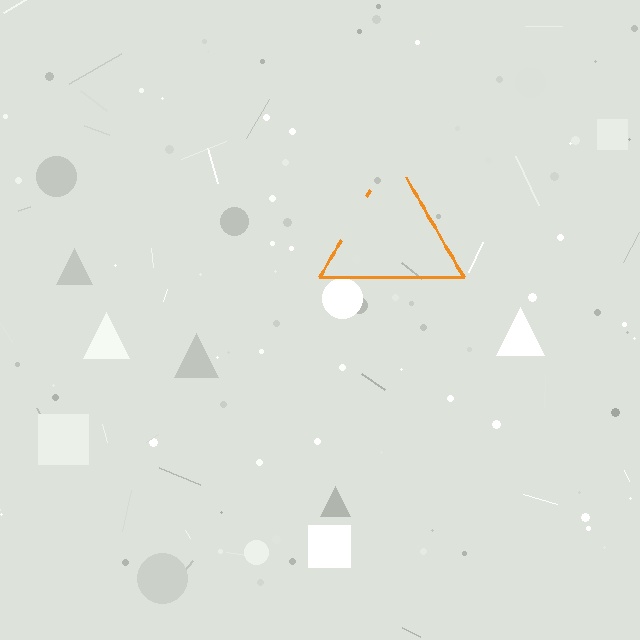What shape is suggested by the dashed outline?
The dashed outline suggests a triangle.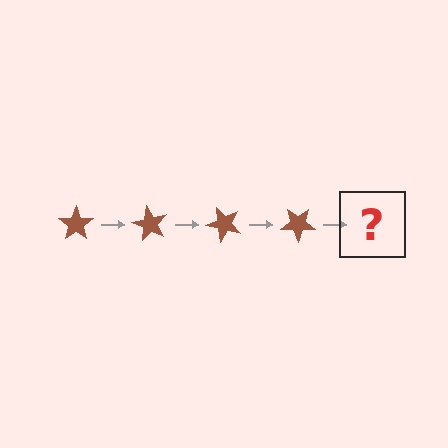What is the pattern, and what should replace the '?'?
The pattern is that the star rotates 60 degrees each step. The '?' should be a brown star rotated 240 degrees.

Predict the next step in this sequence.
The next step is a brown star rotated 240 degrees.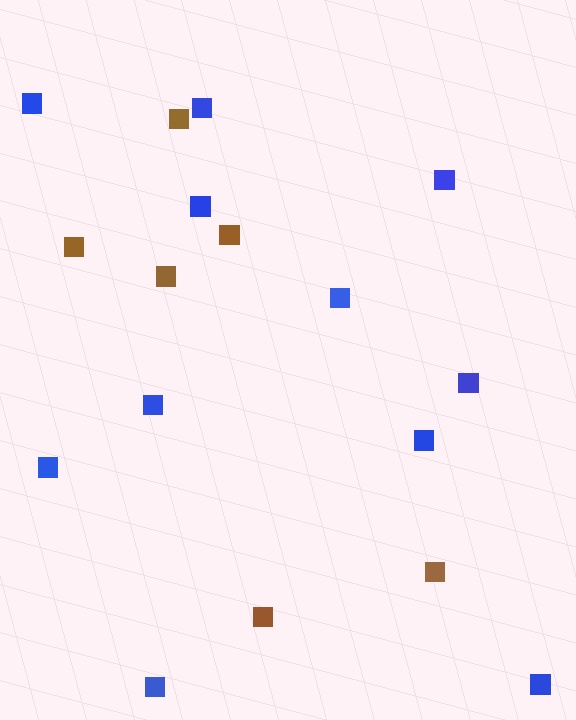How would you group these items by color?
There are 2 groups: one group of brown squares (6) and one group of blue squares (11).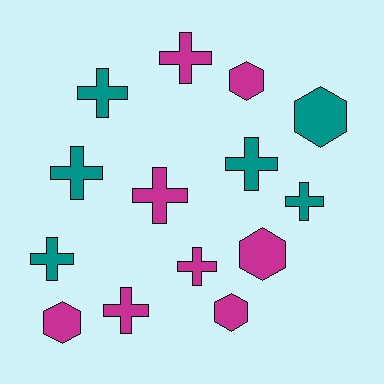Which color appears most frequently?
Magenta, with 8 objects.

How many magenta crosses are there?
There are 4 magenta crosses.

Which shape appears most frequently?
Cross, with 9 objects.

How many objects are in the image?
There are 14 objects.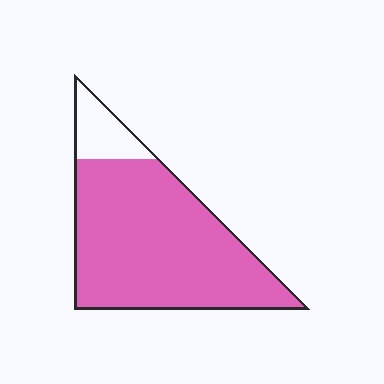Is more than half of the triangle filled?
Yes.